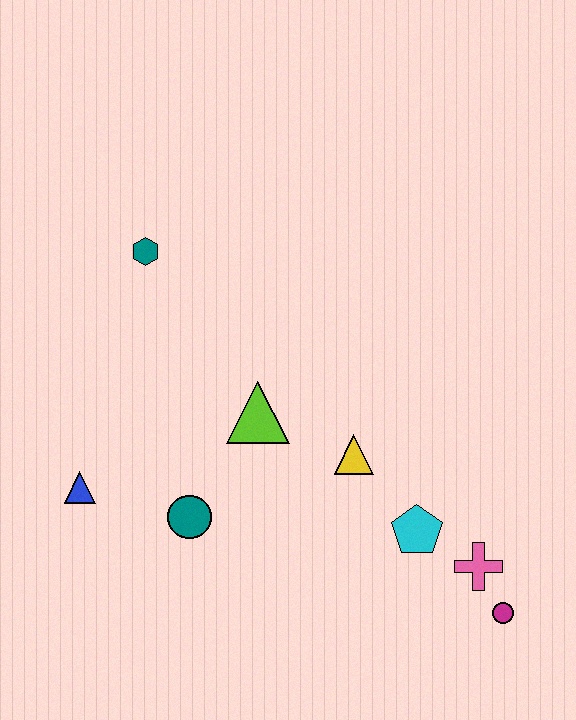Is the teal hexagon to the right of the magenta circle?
No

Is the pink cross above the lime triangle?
No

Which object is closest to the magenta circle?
The pink cross is closest to the magenta circle.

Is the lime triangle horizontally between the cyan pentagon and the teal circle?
Yes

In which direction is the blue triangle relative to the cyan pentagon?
The blue triangle is to the left of the cyan pentagon.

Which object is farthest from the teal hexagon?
The magenta circle is farthest from the teal hexagon.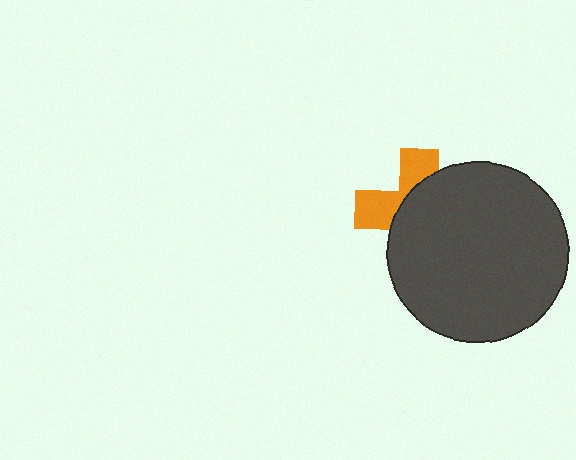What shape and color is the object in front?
The object in front is a dark gray circle.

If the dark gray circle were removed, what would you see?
You would see the complete orange cross.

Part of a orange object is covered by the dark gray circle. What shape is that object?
It is a cross.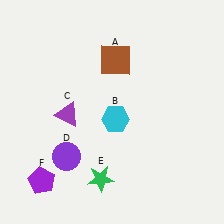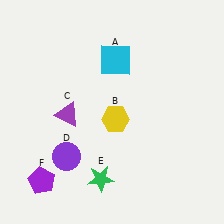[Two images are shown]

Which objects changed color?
A changed from brown to cyan. B changed from cyan to yellow.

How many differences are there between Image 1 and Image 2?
There are 2 differences between the two images.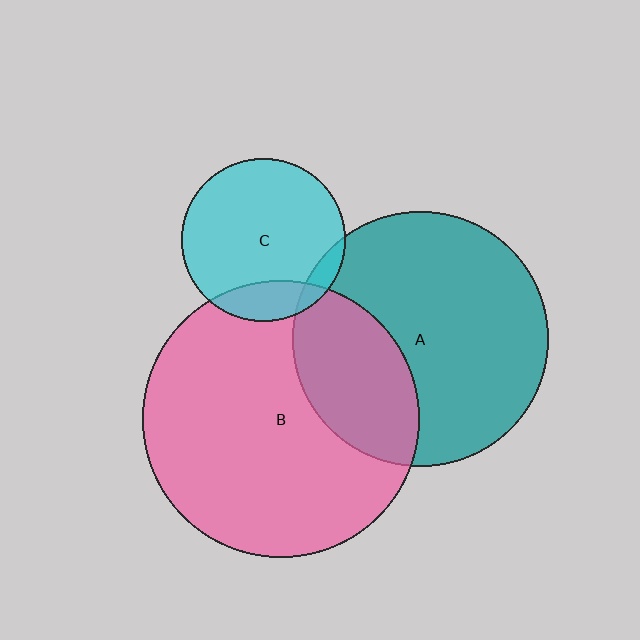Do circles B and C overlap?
Yes.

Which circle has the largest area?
Circle B (pink).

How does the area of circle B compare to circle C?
Approximately 2.9 times.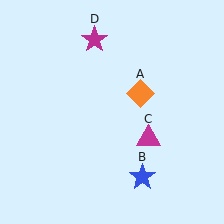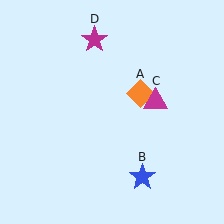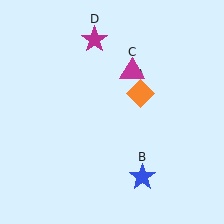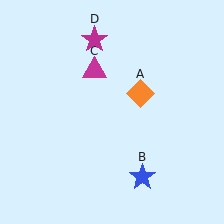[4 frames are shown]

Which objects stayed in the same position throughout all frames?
Orange diamond (object A) and blue star (object B) and magenta star (object D) remained stationary.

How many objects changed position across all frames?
1 object changed position: magenta triangle (object C).